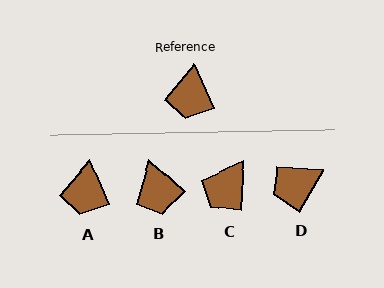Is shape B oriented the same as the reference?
No, it is off by about 24 degrees.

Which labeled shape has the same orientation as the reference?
A.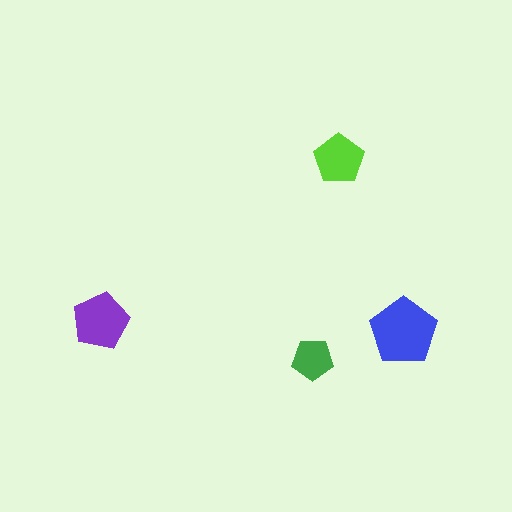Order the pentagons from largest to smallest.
the blue one, the purple one, the lime one, the green one.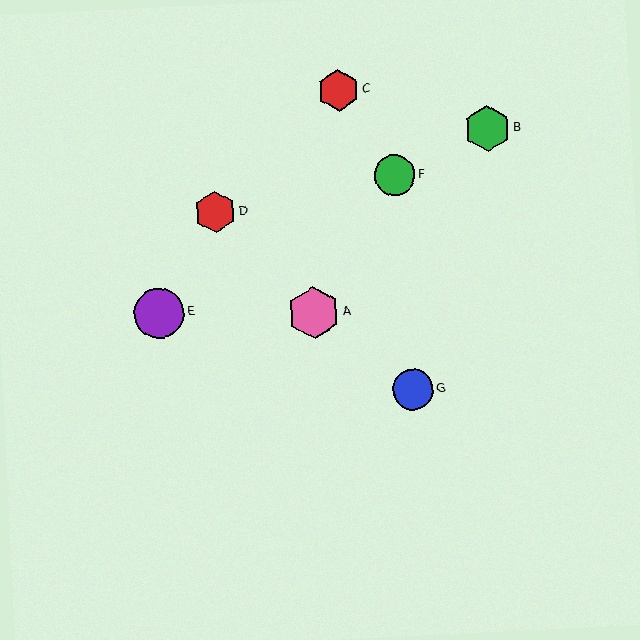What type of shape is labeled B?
Shape B is a green hexagon.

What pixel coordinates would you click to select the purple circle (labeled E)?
Click at (159, 313) to select the purple circle E.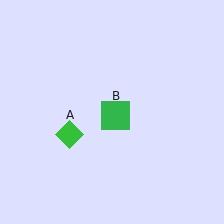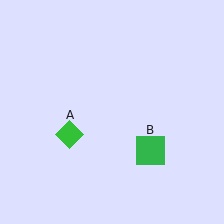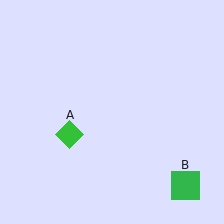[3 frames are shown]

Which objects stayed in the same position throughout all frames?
Green diamond (object A) remained stationary.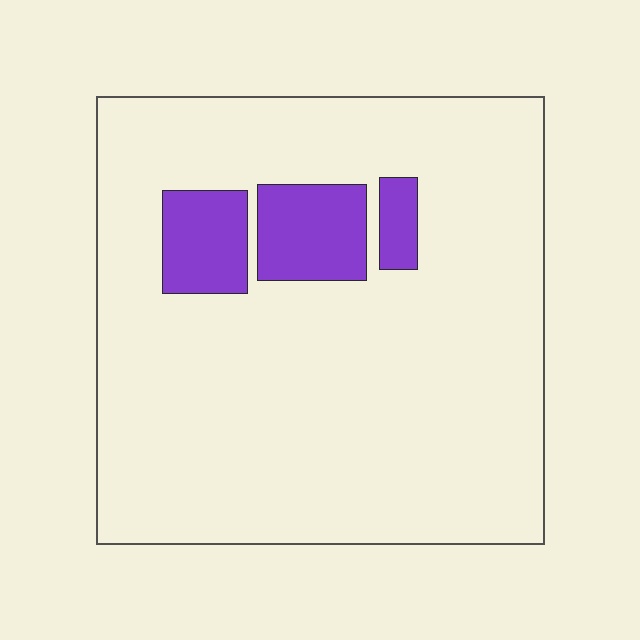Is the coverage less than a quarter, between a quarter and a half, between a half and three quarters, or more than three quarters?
Less than a quarter.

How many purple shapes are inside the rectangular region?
3.